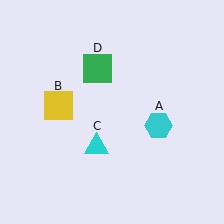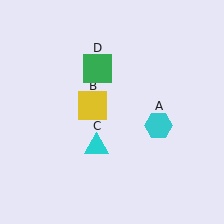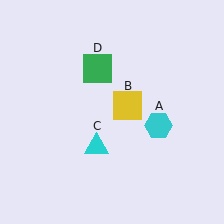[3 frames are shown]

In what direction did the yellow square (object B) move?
The yellow square (object B) moved right.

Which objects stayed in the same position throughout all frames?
Cyan hexagon (object A) and cyan triangle (object C) and green square (object D) remained stationary.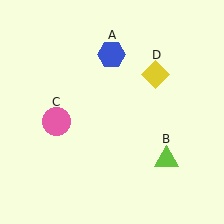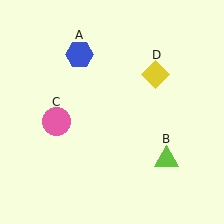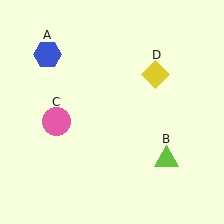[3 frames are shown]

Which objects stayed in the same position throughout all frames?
Lime triangle (object B) and pink circle (object C) and yellow diamond (object D) remained stationary.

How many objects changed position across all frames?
1 object changed position: blue hexagon (object A).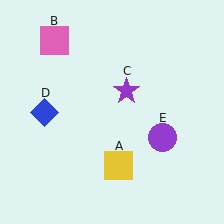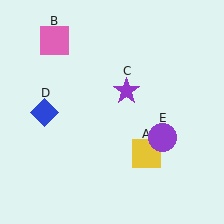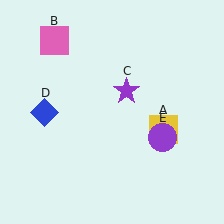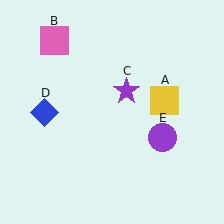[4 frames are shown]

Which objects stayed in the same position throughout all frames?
Pink square (object B) and purple star (object C) and blue diamond (object D) and purple circle (object E) remained stationary.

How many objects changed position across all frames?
1 object changed position: yellow square (object A).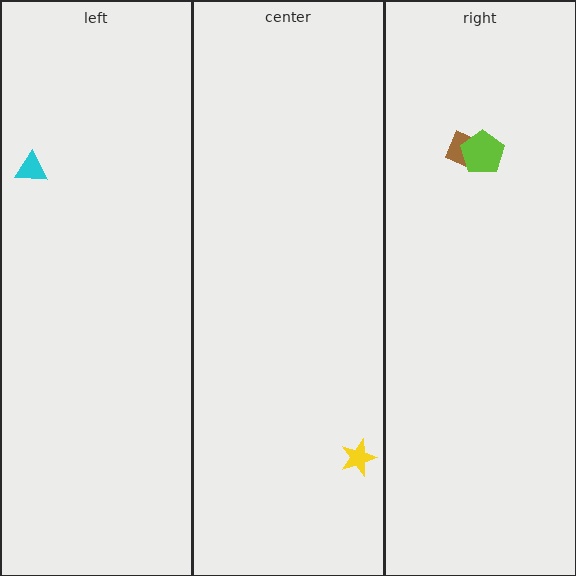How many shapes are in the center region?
1.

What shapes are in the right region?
The brown diamond, the lime pentagon.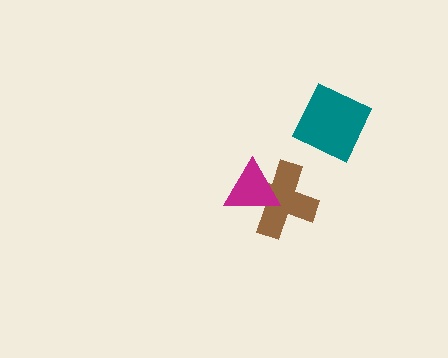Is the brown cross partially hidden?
Yes, it is partially covered by another shape.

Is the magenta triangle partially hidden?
No, no other shape covers it.